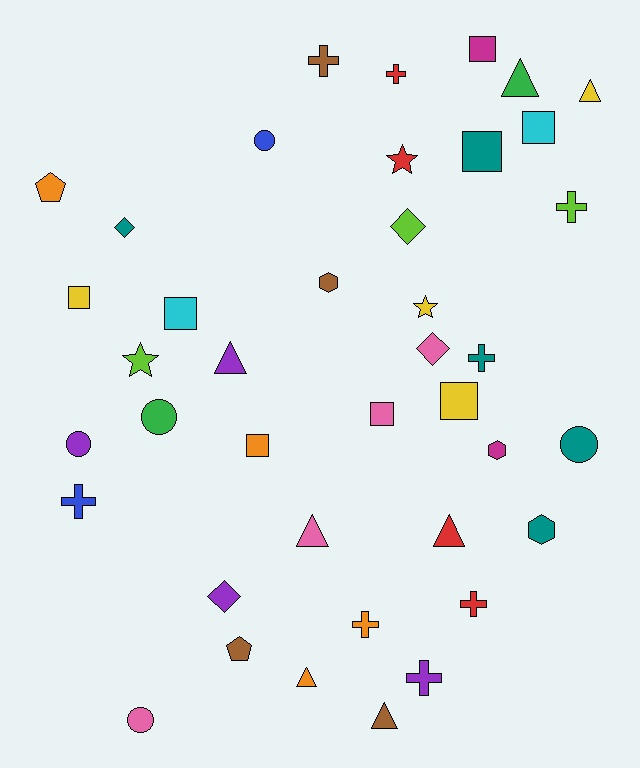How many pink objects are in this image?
There are 4 pink objects.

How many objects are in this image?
There are 40 objects.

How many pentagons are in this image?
There are 2 pentagons.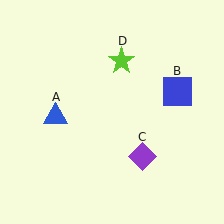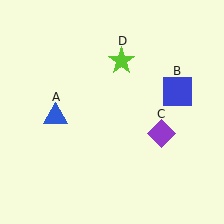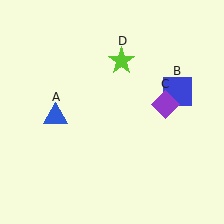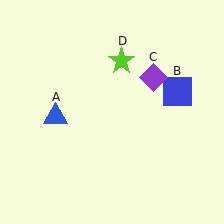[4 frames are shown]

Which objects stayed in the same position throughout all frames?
Blue triangle (object A) and blue square (object B) and lime star (object D) remained stationary.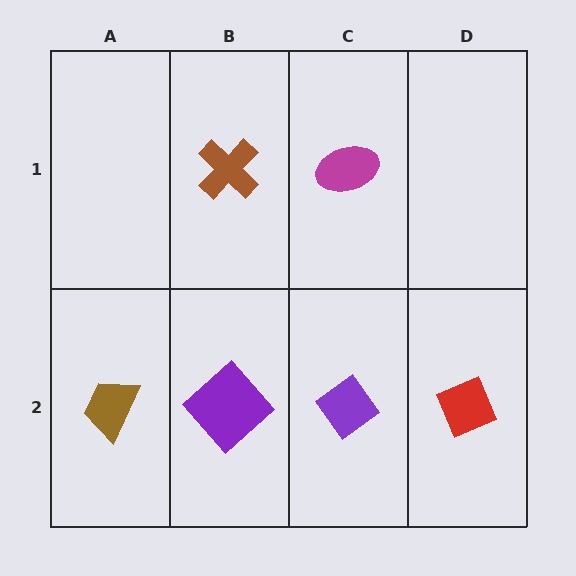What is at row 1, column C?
A magenta ellipse.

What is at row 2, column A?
A brown trapezoid.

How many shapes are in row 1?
2 shapes.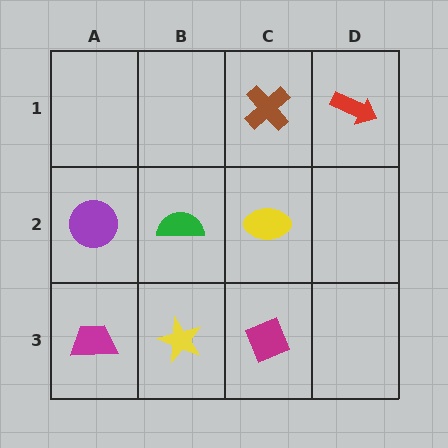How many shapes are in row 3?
3 shapes.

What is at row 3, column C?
A magenta diamond.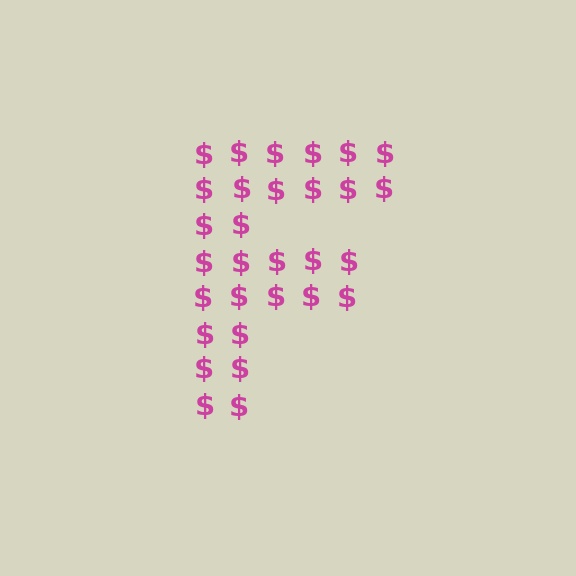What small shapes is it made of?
It is made of small dollar signs.